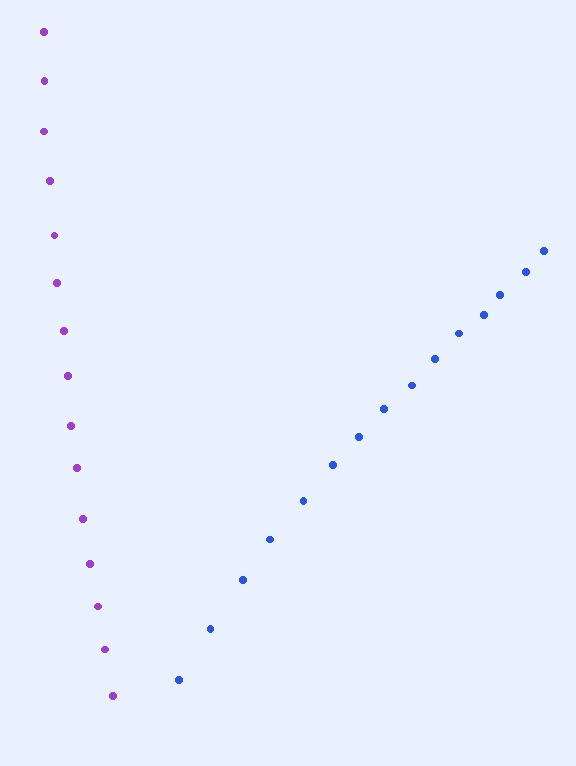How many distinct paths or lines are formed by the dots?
There are 2 distinct paths.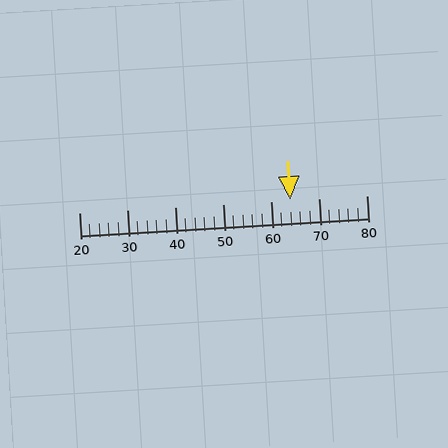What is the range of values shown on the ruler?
The ruler shows values from 20 to 80.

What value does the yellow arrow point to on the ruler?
The yellow arrow points to approximately 64.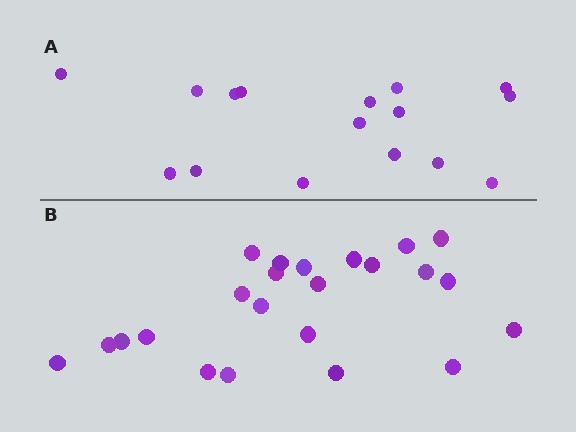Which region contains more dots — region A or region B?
Region B (the bottom region) has more dots.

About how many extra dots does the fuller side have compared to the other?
Region B has roughly 8 or so more dots than region A.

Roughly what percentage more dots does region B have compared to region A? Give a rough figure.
About 45% more.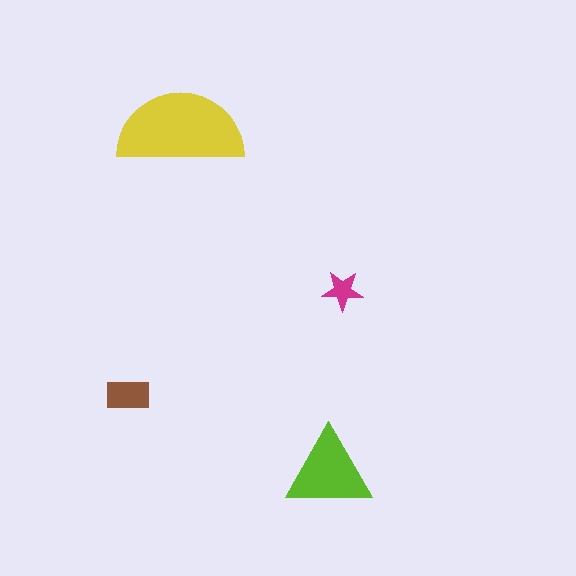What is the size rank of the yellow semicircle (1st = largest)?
1st.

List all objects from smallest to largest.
The magenta star, the brown rectangle, the lime triangle, the yellow semicircle.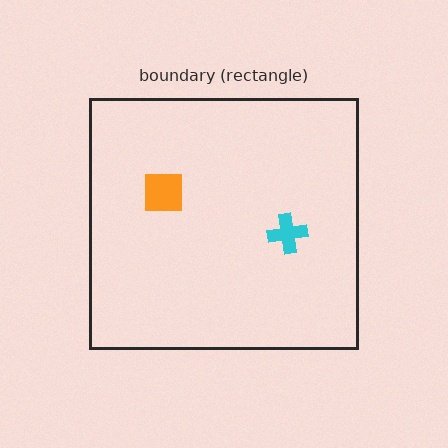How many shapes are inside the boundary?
2 inside, 0 outside.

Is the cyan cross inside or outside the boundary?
Inside.